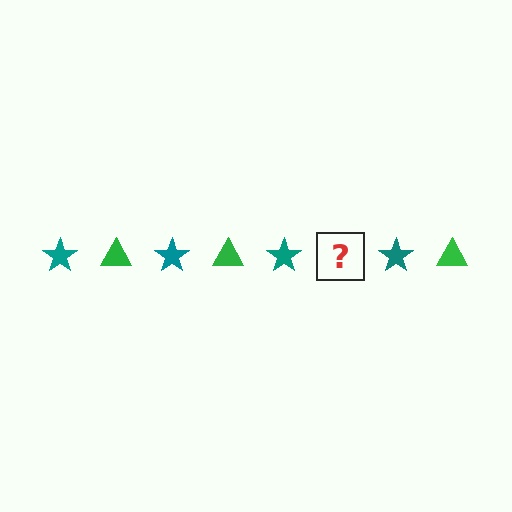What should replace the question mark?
The question mark should be replaced with a green triangle.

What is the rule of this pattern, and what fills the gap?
The rule is that the pattern alternates between teal star and green triangle. The gap should be filled with a green triangle.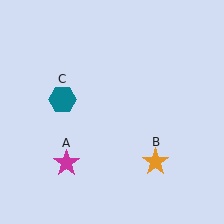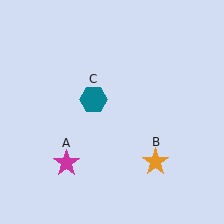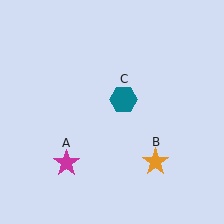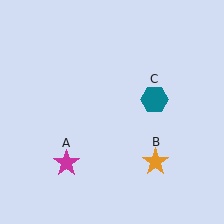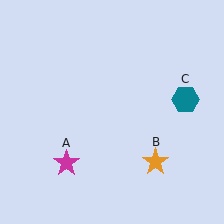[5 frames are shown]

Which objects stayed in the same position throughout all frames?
Magenta star (object A) and orange star (object B) remained stationary.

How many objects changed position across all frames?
1 object changed position: teal hexagon (object C).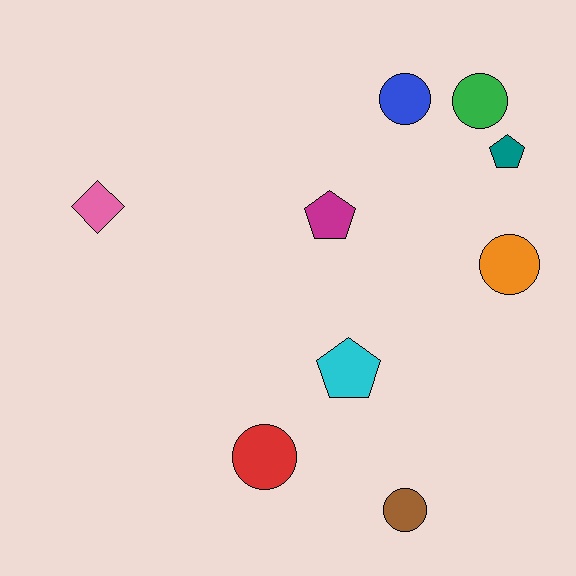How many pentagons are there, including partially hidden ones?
There are 3 pentagons.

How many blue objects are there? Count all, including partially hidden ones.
There is 1 blue object.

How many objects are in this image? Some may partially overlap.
There are 9 objects.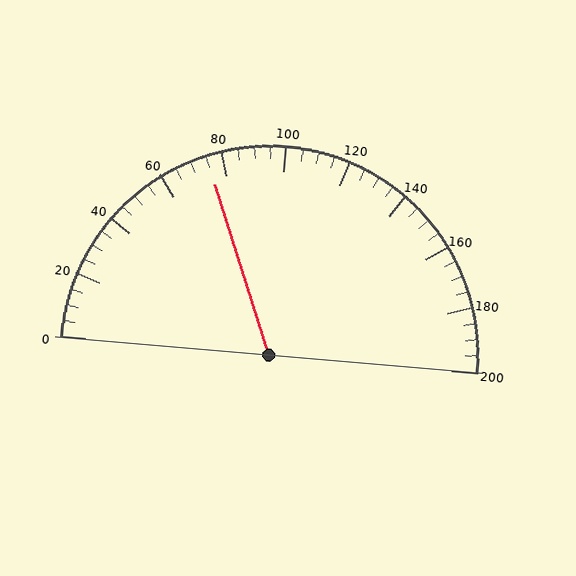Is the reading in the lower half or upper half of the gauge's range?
The reading is in the lower half of the range (0 to 200).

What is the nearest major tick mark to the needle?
The nearest major tick mark is 80.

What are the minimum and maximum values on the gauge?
The gauge ranges from 0 to 200.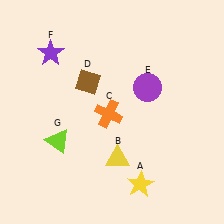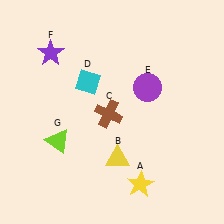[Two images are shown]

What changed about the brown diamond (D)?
In Image 1, D is brown. In Image 2, it changed to cyan.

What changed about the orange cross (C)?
In Image 1, C is orange. In Image 2, it changed to brown.